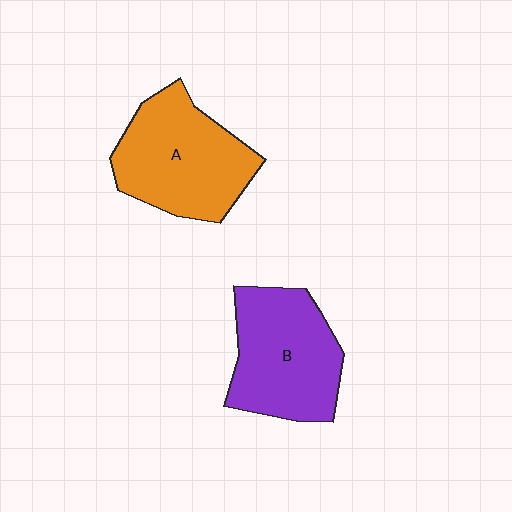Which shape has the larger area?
Shape A (orange).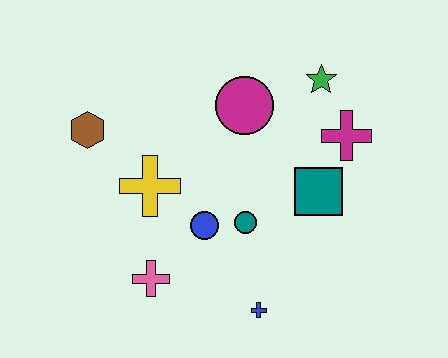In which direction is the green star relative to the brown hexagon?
The green star is to the right of the brown hexagon.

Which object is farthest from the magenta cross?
The brown hexagon is farthest from the magenta cross.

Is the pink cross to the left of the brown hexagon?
No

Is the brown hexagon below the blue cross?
No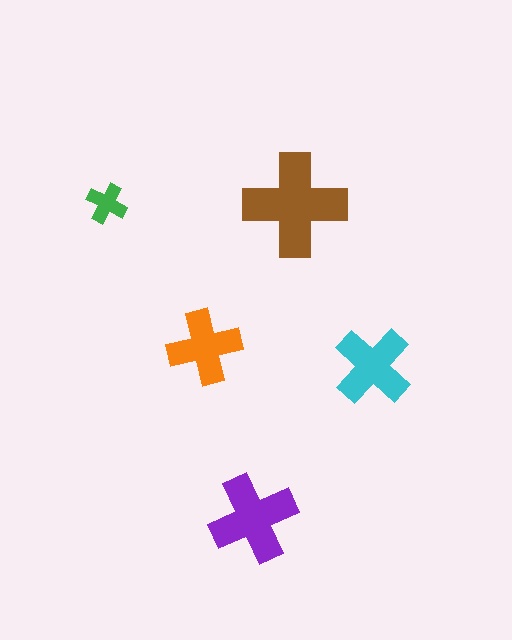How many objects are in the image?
There are 5 objects in the image.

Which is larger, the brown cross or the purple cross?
The brown one.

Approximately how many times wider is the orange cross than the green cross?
About 2 times wider.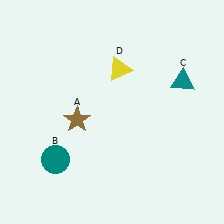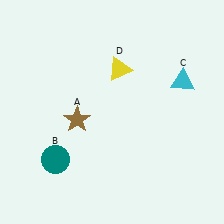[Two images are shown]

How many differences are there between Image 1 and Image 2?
There is 1 difference between the two images.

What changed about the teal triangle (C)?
In Image 1, C is teal. In Image 2, it changed to cyan.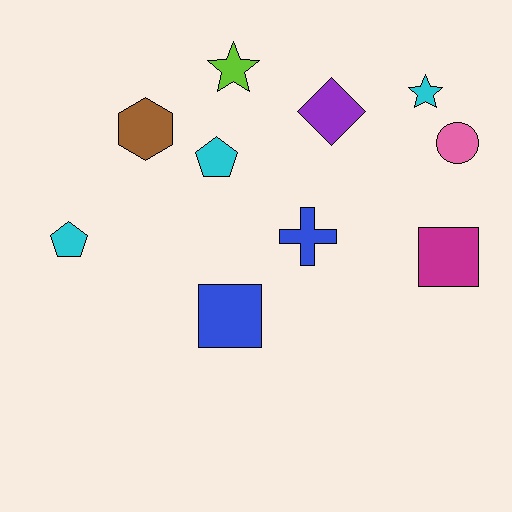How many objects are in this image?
There are 10 objects.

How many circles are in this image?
There is 1 circle.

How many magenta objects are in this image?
There is 1 magenta object.